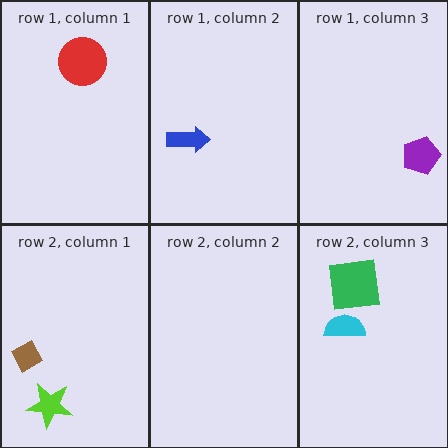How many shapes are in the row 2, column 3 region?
2.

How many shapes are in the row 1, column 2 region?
1.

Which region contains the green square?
The row 2, column 3 region.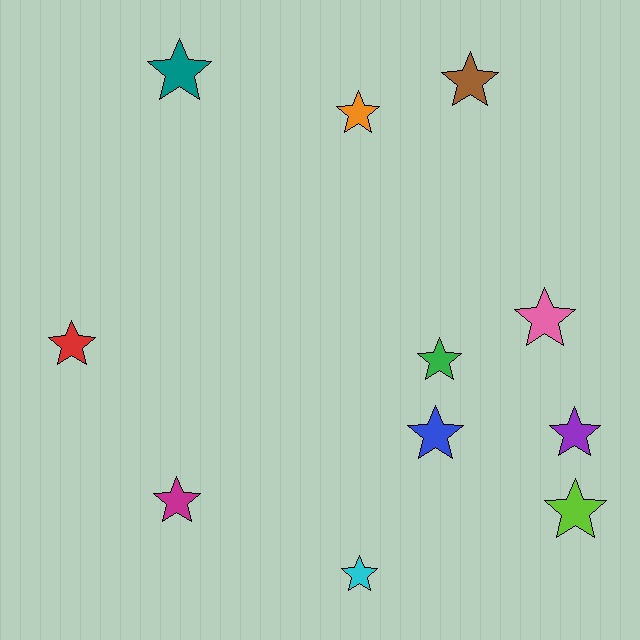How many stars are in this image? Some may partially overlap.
There are 11 stars.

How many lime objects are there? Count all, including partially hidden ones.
There is 1 lime object.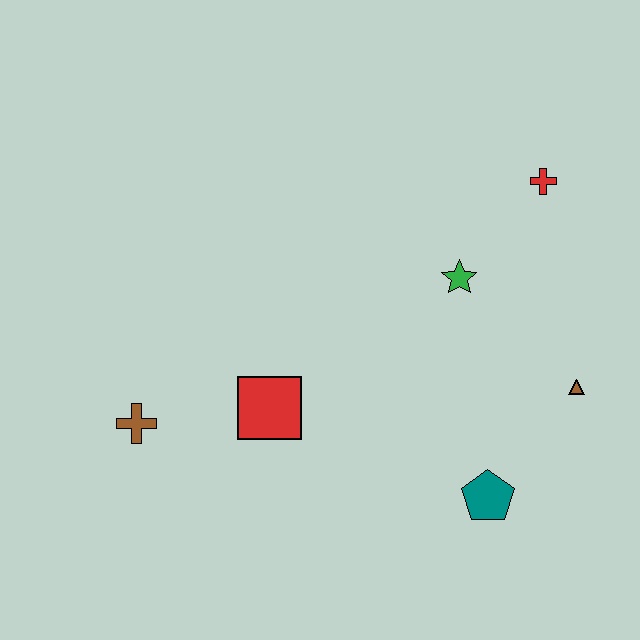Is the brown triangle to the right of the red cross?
Yes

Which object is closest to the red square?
The brown cross is closest to the red square.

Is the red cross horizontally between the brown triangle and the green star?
Yes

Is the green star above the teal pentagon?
Yes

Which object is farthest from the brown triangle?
The brown cross is farthest from the brown triangle.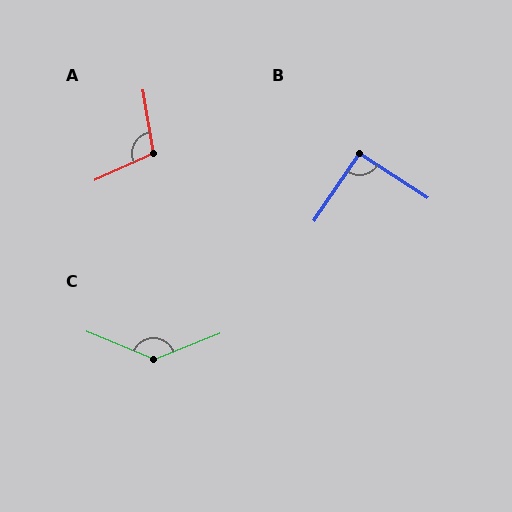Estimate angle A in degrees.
Approximately 106 degrees.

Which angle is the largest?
C, at approximately 136 degrees.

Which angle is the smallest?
B, at approximately 91 degrees.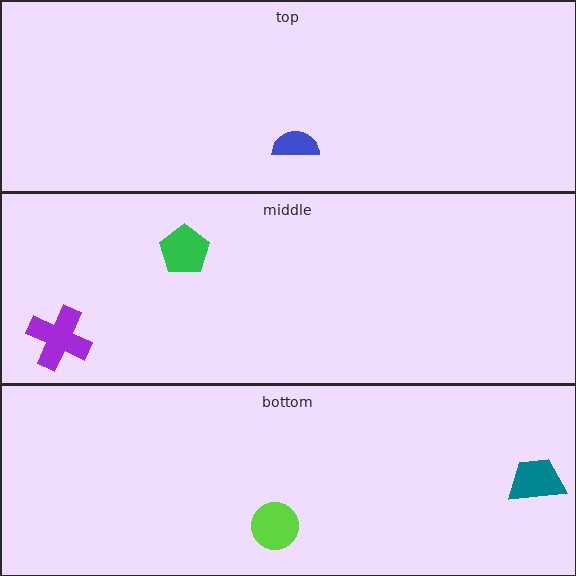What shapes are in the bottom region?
The lime circle, the teal trapezoid.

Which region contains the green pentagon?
The middle region.